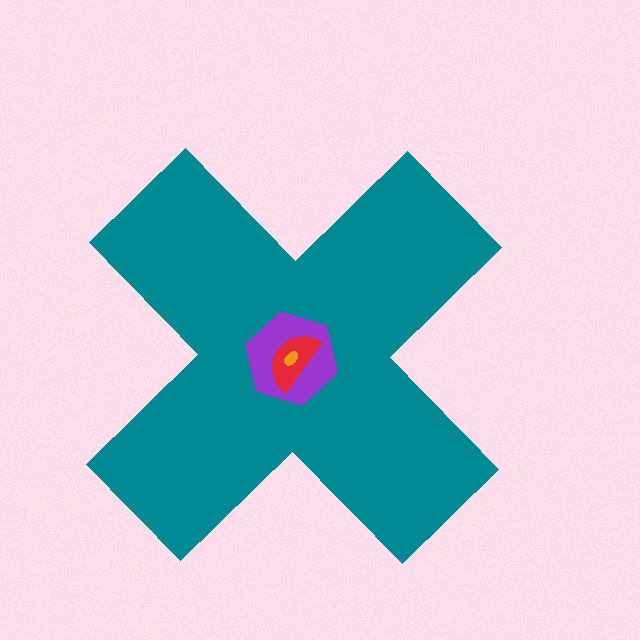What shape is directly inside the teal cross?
The purple hexagon.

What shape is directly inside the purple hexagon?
The red semicircle.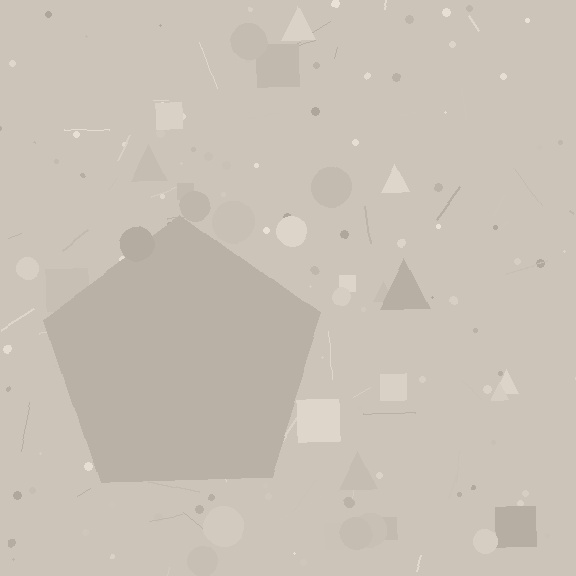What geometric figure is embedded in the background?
A pentagon is embedded in the background.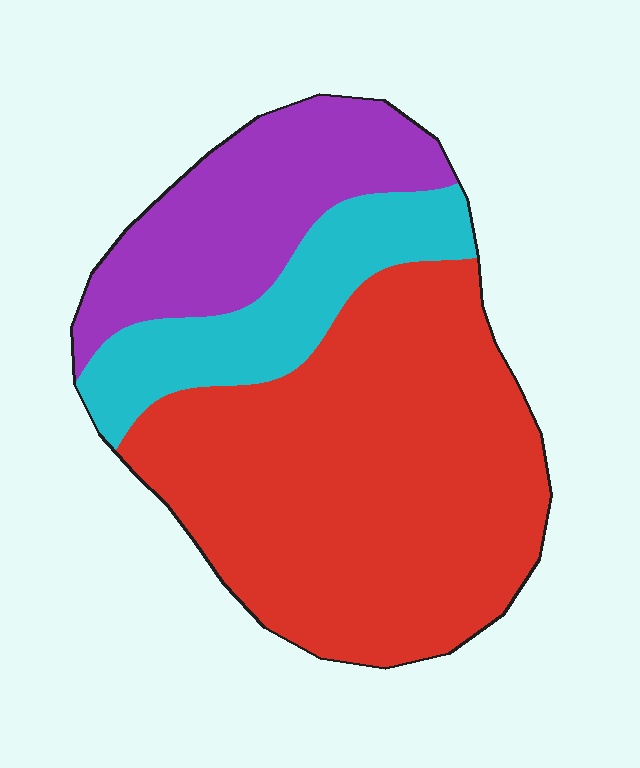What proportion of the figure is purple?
Purple covers around 25% of the figure.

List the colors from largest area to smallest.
From largest to smallest: red, purple, cyan.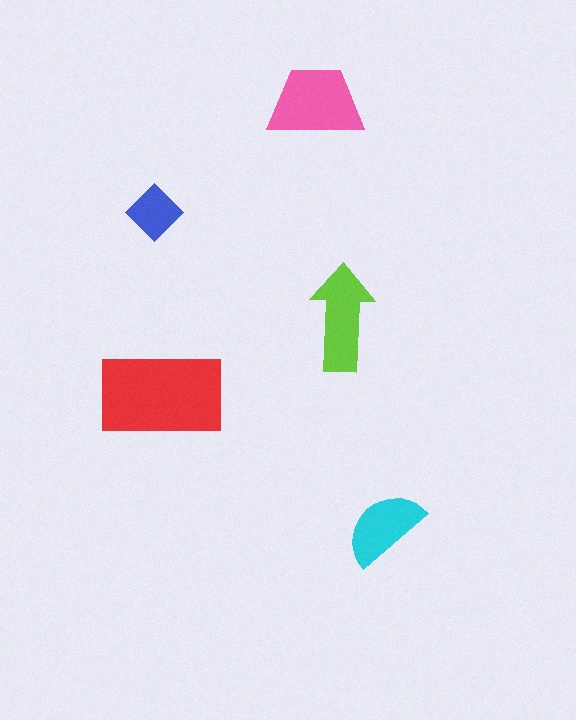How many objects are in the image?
There are 5 objects in the image.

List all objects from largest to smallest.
The red rectangle, the pink trapezoid, the lime arrow, the cyan semicircle, the blue diamond.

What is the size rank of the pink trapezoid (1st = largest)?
2nd.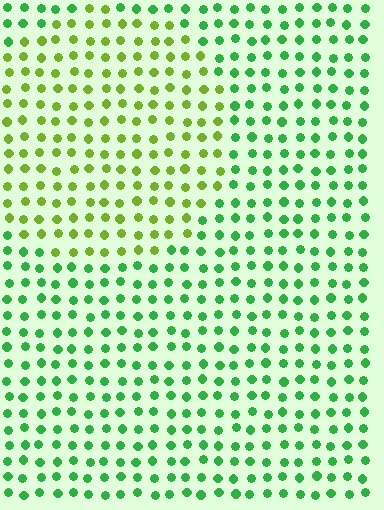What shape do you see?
I see a circle.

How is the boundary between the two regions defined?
The boundary is defined purely by a slight shift in hue (about 41 degrees). Spacing, size, and orientation are identical on both sides.